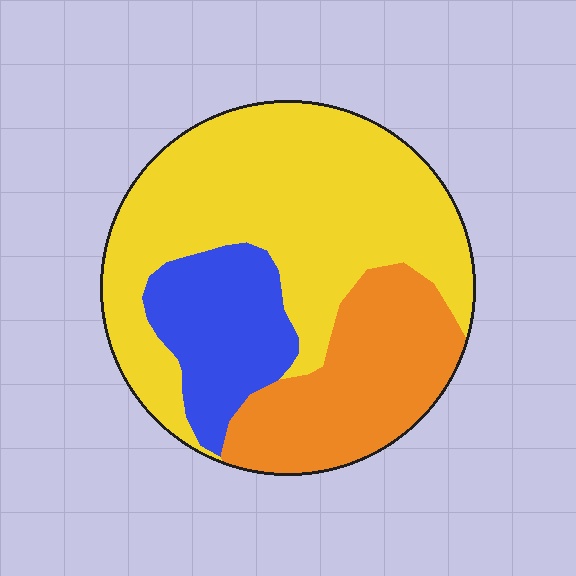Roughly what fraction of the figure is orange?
Orange covers around 25% of the figure.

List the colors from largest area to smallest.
From largest to smallest: yellow, orange, blue.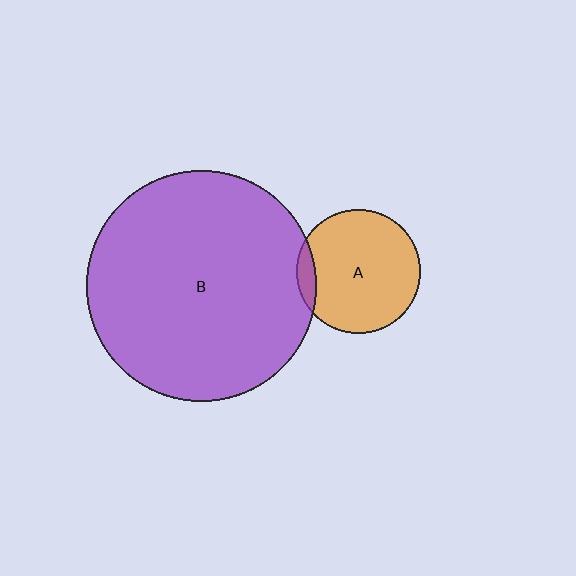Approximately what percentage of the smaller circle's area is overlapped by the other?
Approximately 10%.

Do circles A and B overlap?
Yes.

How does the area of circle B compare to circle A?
Approximately 3.5 times.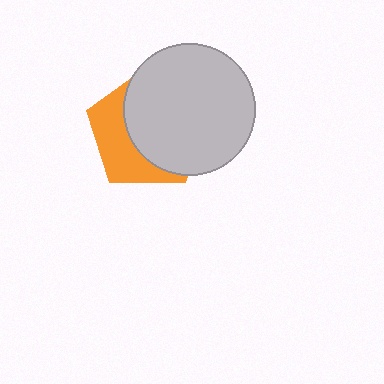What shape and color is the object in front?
The object in front is a light gray circle.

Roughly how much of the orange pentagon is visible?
A small part of it is visible (roughly 38%).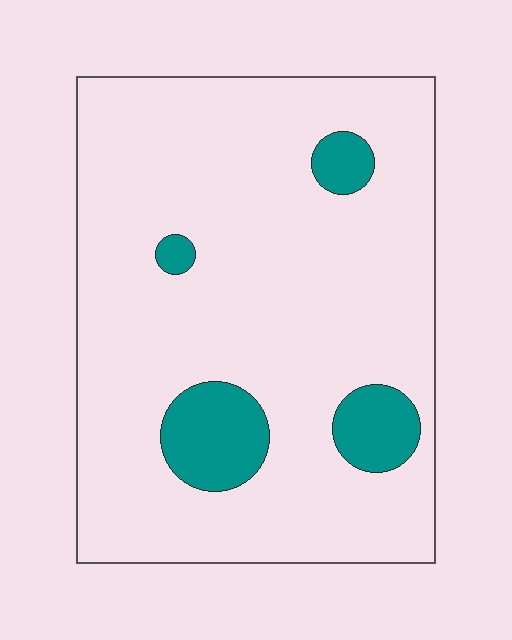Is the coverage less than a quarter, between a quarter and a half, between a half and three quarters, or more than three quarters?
Less than a quarter.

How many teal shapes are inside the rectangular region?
4.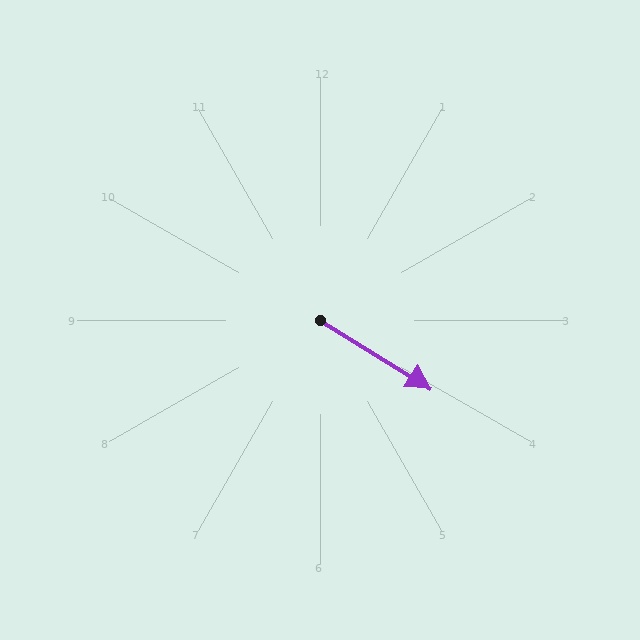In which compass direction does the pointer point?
Southeast.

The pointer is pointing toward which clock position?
Roughly 4 o'clock.